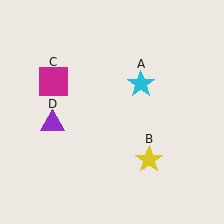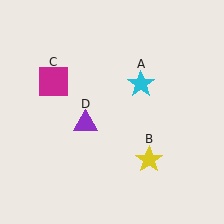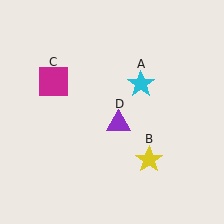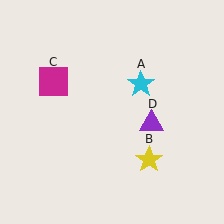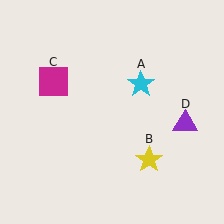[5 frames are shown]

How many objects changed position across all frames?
1 object changed position: purple triangle (object D).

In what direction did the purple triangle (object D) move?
The purple triangle (object D) moved right.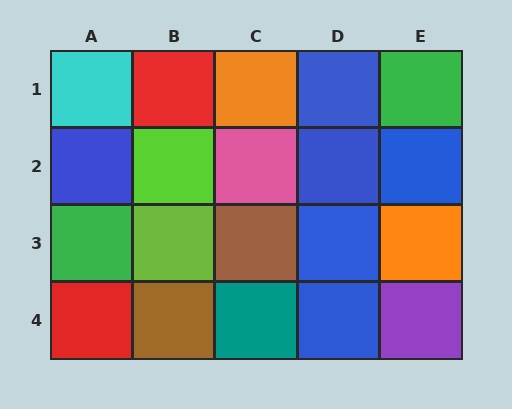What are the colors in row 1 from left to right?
Cyan, red, orange, blue, green.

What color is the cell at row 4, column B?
Brown.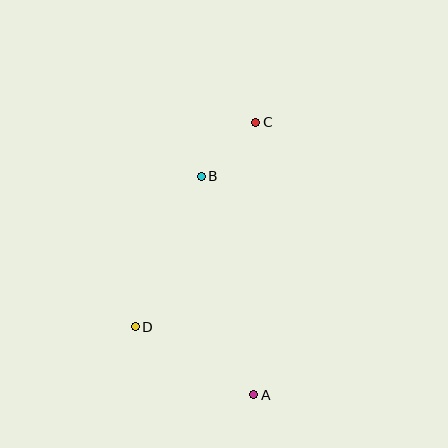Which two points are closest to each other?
Points B and C are closest to each other.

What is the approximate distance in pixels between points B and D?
The distance between B and D is approximately 165 pixels.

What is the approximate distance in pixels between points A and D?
The distance between A and D is approximately 137 pixels.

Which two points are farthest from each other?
Points A and C are farthest from each other.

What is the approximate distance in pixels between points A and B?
The distance between A and B is approximately 225 pixels.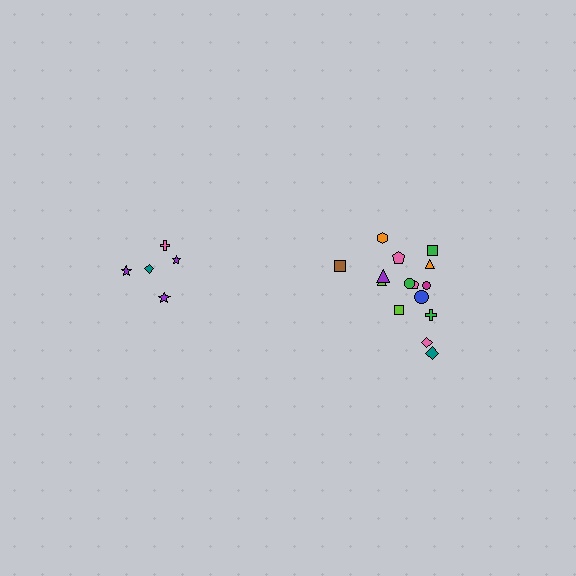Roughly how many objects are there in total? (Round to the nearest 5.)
Roughly 20 objects in total.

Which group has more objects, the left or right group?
The right group.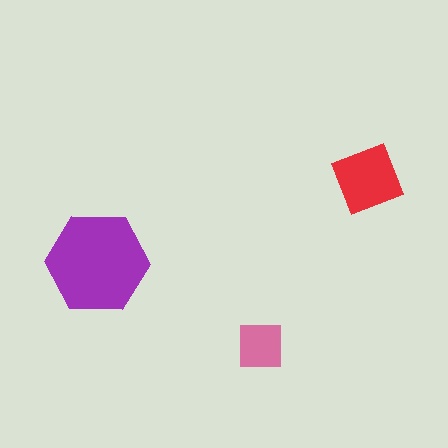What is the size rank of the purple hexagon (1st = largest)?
1st.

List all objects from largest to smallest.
The purple hexagon, the red diamond, the pink square.